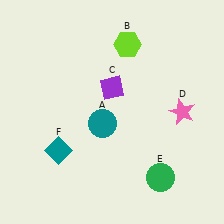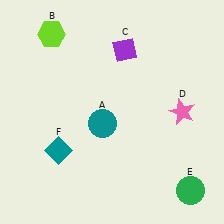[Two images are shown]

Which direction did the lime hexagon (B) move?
The lime hexagon (B) moved left.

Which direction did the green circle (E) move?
The green circle (E) moved right.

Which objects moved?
The objects that moved are: the lime hexagon (B), the purple diamond (C), the green circle (E).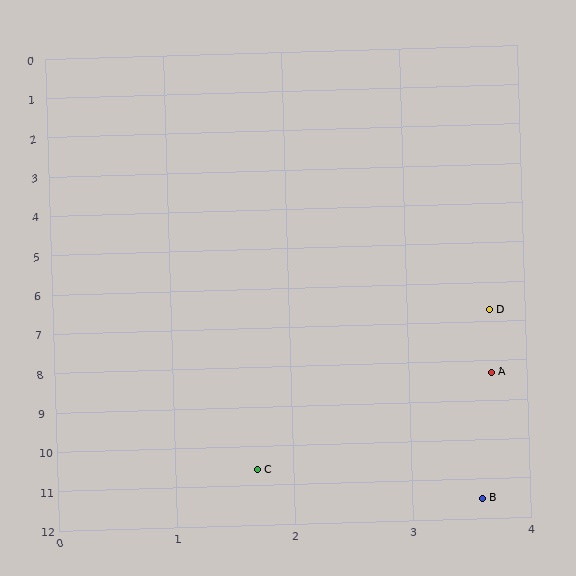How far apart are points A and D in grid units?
Points A and D are about 1.6 grid units apart.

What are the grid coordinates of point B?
Point B is at approximately (3.6, 11.5).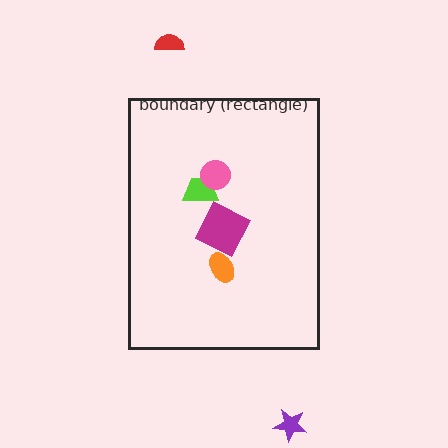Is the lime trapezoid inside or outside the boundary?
Inside.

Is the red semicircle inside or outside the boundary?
Outside.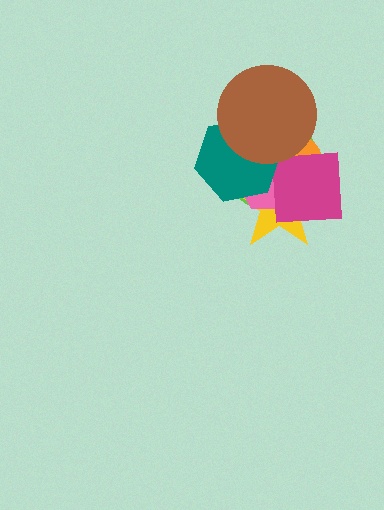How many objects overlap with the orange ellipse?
6 objects overlap with the orange ellipse.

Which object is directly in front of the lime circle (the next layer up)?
The yellow star is directly in front of the lime circle.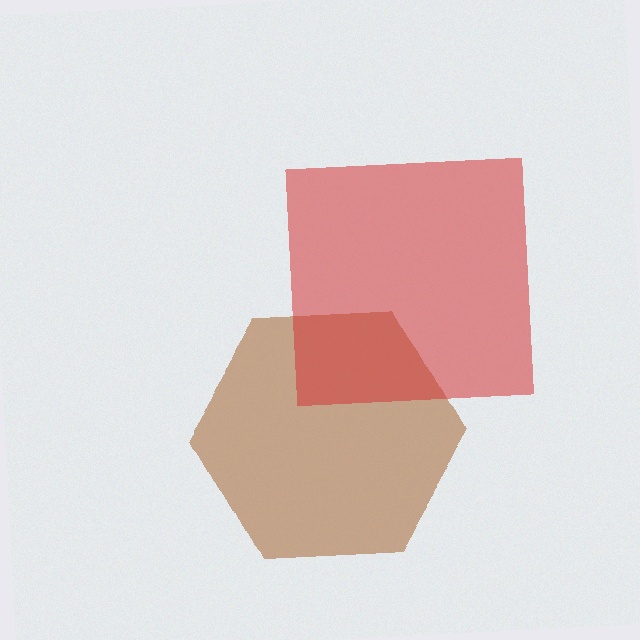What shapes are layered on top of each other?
The layered shapes are: a brown hexagon, a red square.